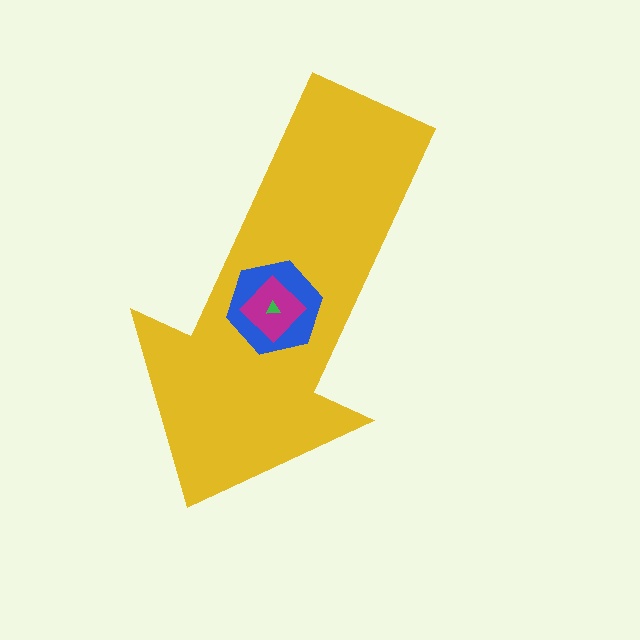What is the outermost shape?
The yellow arrow.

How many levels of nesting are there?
4.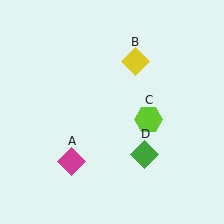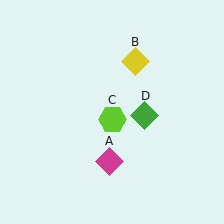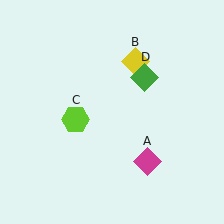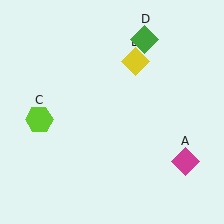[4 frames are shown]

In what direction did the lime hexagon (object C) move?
The lime hexagon (object C) moved left.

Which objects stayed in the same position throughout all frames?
Yellow diamond (object B) remained stationary.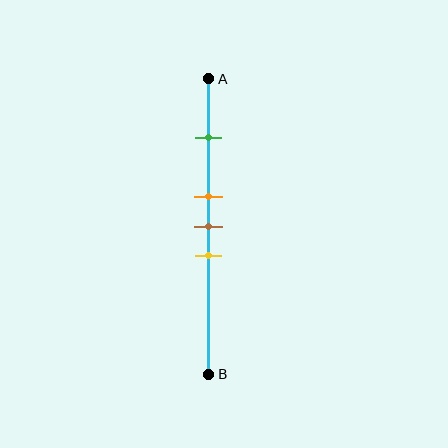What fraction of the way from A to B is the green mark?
The green mark is approximately 20% (0.2) of the way from A to B.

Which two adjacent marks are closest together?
The orange and brown marks are the closest adjacent pair.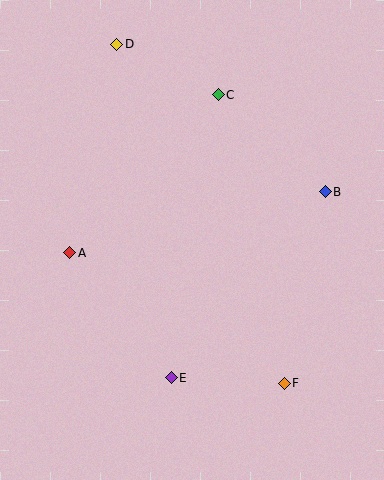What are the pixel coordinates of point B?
Point B is at (325, 192).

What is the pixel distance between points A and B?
The distance between A and B is 263 pixels.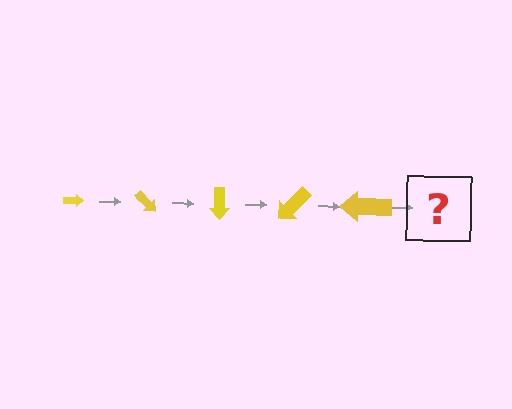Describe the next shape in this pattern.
It should be an arrow, larger than the previous one and rotated 225 degrees from the start.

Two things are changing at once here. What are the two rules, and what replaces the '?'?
The two rules are that the arrow grows larger each step and it rotates 45 degrees each step. The '?' should be an arrow, larger than the previous one and rotated 225 degrees from the start.